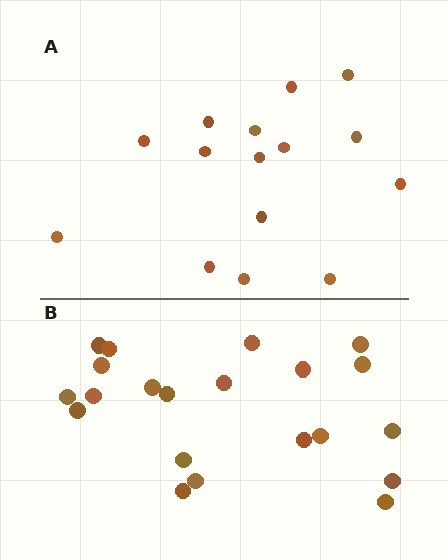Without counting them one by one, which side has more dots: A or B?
Region B (the bottom region) has more dots.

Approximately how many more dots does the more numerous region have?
Region B has about 6 more dots than region A.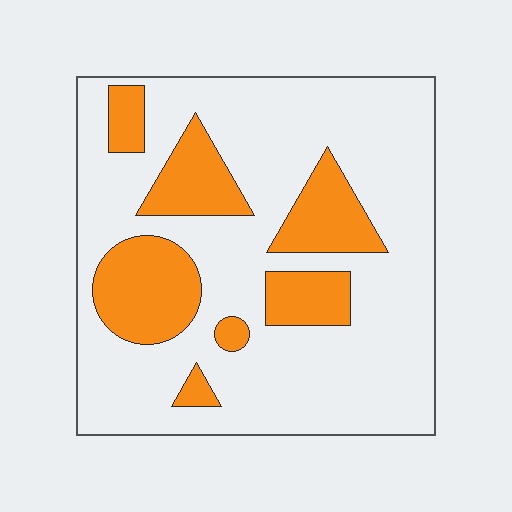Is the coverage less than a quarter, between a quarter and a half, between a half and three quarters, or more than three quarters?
Less than a quarter.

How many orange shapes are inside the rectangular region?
7.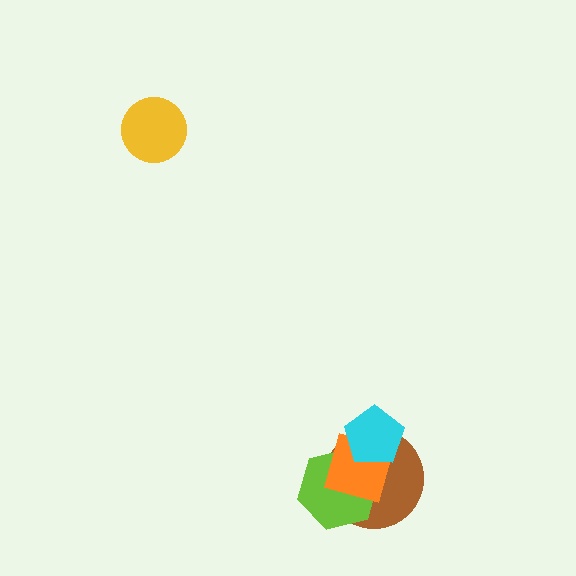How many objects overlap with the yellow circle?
0 objects overlap with the yellow circle.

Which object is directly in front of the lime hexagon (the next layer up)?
The orange diamond is directly in front of the lime hexagon.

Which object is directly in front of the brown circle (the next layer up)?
The lime hexagon is directly in front of the brown circle.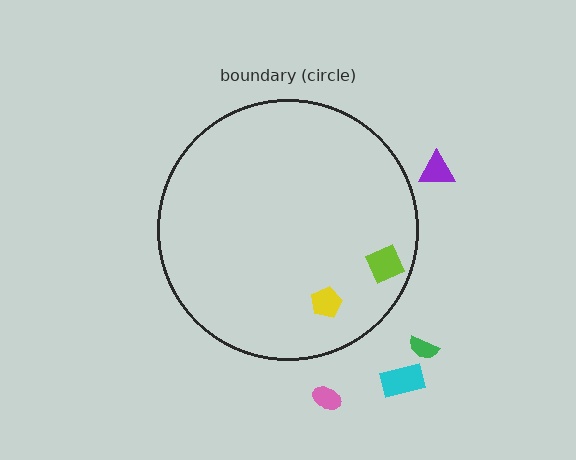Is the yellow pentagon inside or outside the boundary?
Inside.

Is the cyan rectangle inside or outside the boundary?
Outside.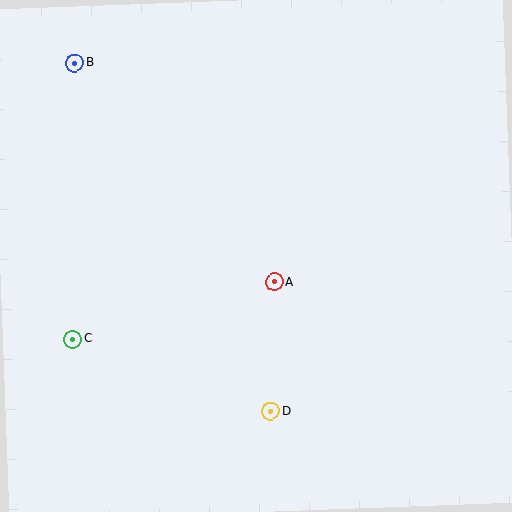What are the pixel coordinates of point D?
Point D is at (270, 411).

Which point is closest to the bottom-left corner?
Point C is closest to the bottom-left corner.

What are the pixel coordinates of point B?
Point B is at (74, 63).